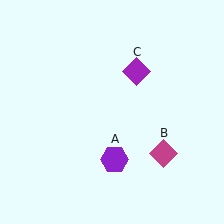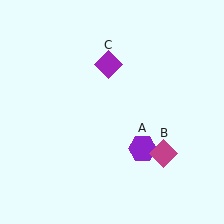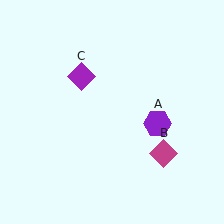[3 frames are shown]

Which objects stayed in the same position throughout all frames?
Magenta diamond (object B) remained stationary.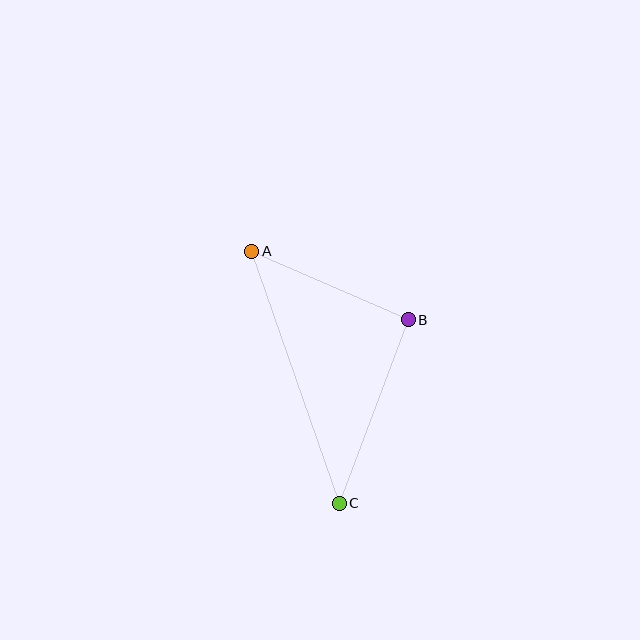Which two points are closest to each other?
Points A and B are closest to each other.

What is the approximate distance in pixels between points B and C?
The distance between B and C is approximately 196 pixels.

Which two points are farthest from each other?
Points A and C are farthest from each other.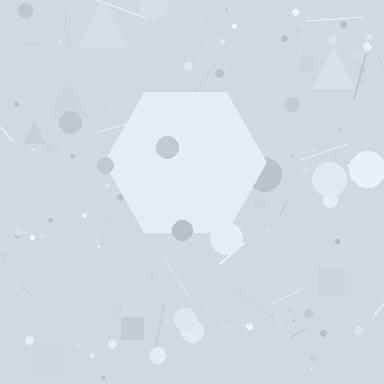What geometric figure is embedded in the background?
A hexagon is embedded in the background.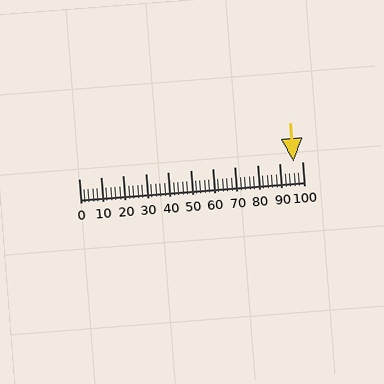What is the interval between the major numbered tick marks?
The major tick marks are spaced 10 units apart.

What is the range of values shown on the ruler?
The ruler shows values from 0 to 100.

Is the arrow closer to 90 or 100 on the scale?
The arrow is closer to 100.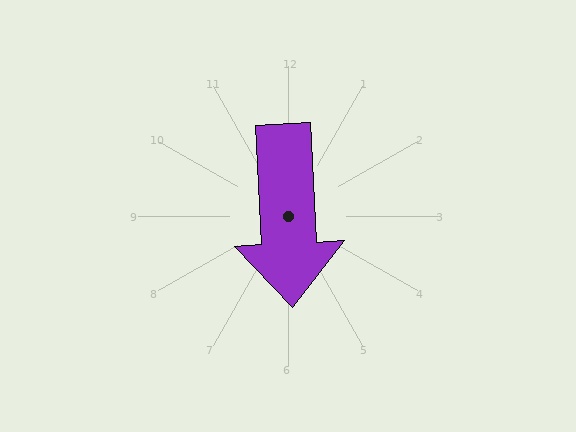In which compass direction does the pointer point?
South.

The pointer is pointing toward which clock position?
Roughly 6 o'clock.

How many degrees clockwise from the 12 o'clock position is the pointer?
Approximately 177 degrees.